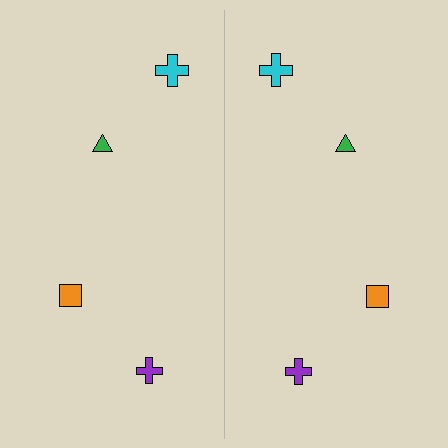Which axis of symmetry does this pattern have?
The pattern has a vertical axis of symmetry running through the center of the image.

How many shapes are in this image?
There are 8 shapes in this image.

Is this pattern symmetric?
Yes, this pattern has bilateral (reflection) symmetry.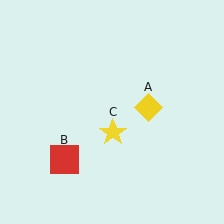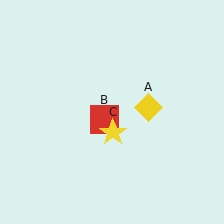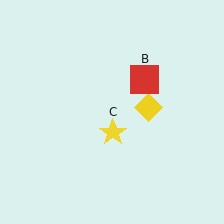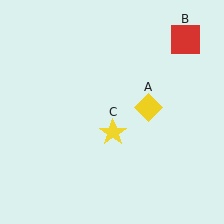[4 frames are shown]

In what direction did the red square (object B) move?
The red square (object B) moved up and to the right.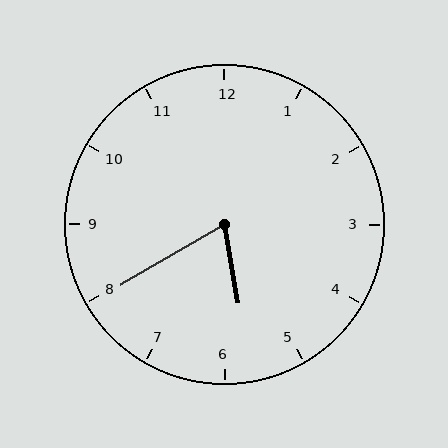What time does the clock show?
5:40.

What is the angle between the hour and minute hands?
Approximately 70 degrees.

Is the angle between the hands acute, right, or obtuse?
It is acute.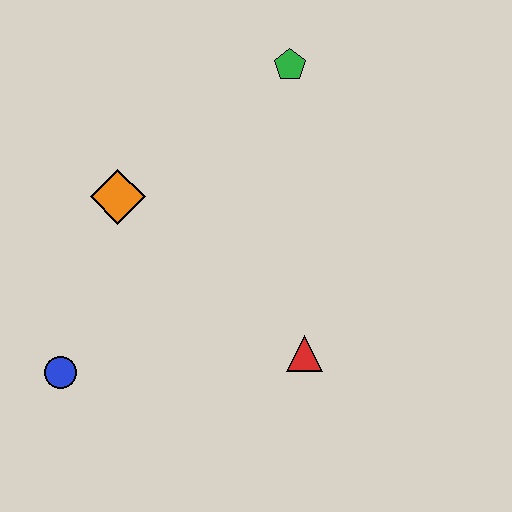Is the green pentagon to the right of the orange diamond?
Yes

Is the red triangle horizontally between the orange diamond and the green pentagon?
No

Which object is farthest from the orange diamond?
The red triangle is farthest from the orange diamond.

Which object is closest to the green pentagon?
The orange diamond is closest to the green pentagon.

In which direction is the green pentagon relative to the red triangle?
The green pentagon is above the red triangle.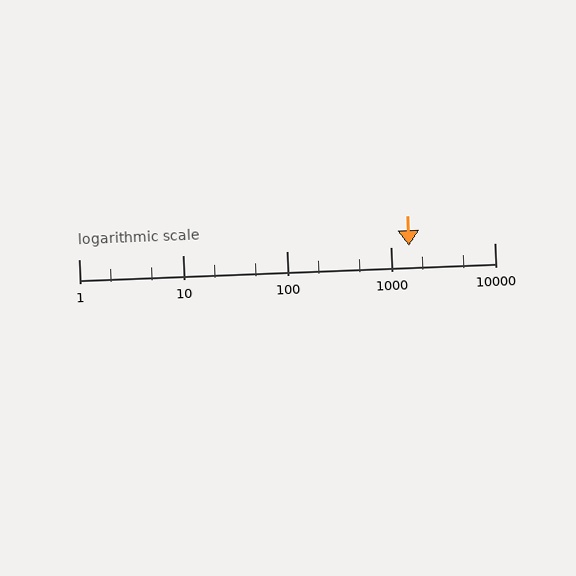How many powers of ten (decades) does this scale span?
The scale spans 4 decades, from 1 to 10000.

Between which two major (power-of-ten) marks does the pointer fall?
The pointer is between 1000 and 10000.